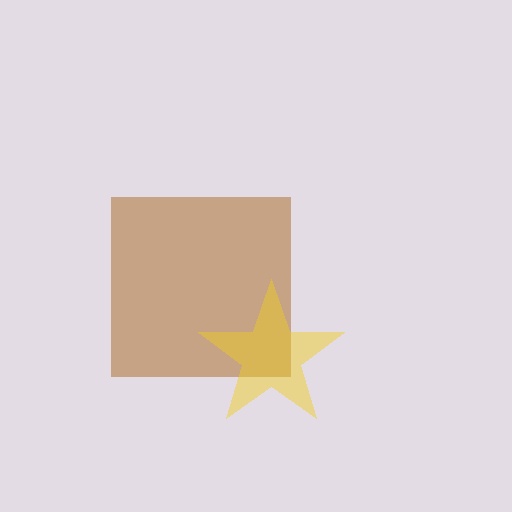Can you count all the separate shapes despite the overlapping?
Yes, there are 2 separate shapes.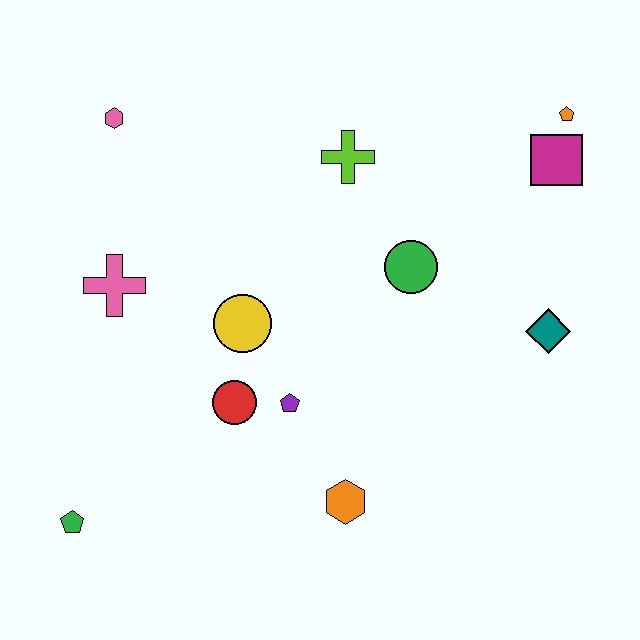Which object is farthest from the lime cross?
The green pentagon is farthest from the lime cross.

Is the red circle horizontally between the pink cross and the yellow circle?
Yes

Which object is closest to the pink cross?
The yellow circle is closest to the pink cross.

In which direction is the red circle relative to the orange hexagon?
The red circle is to the left of the orange hexagon.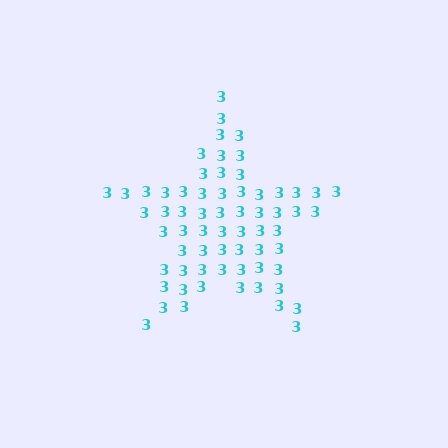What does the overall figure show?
The overall figure shows a star.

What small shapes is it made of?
It is made of small digit 3's.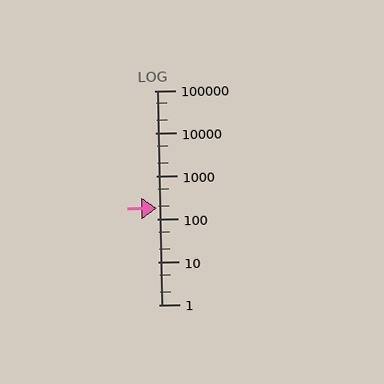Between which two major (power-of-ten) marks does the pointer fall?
The pointer is between 100 and 1000.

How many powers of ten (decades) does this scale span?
The scale spans 5 decades, from 1 to 100000.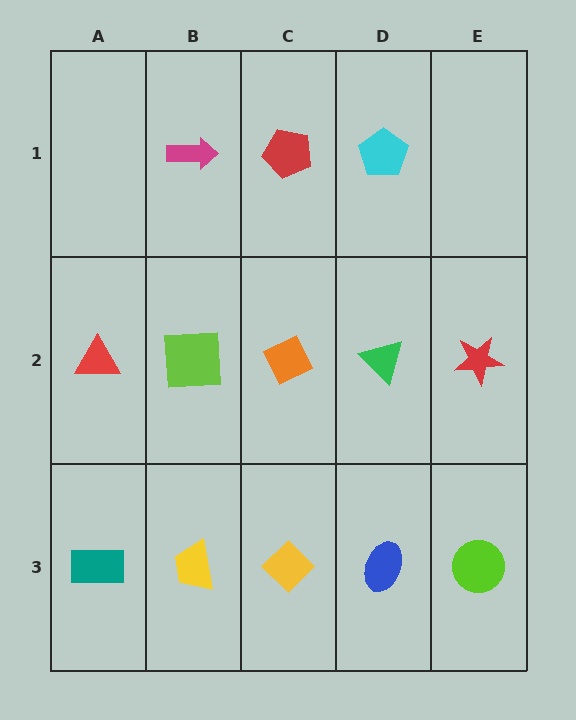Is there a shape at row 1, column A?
No, that cell is empty.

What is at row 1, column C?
A red pentagon.